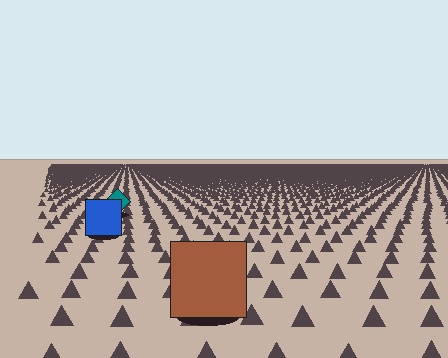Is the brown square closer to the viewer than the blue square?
Yes. The brown square is closer — you can tell from the texture gradient: the ground texture is coarser near it.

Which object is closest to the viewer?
The brown square is closest. The texture marks near it are larger and more spread out.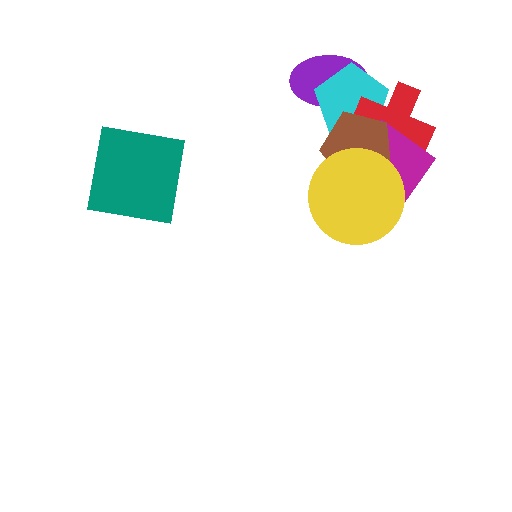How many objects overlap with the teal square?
0 objects overlap with the teal square.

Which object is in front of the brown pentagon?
The yellow circle is in front of the brown pentagon.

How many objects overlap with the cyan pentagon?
4 objects overlap with the cyan pentagon.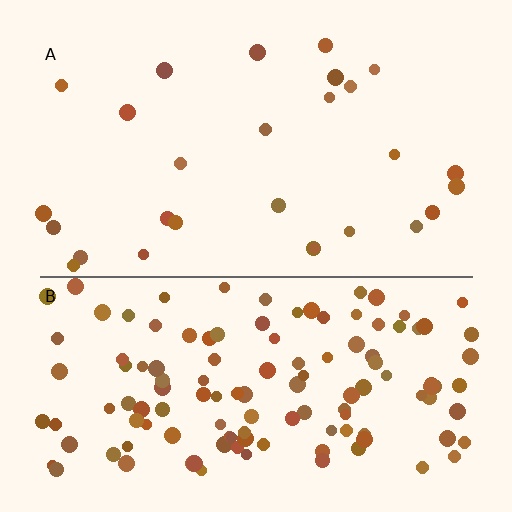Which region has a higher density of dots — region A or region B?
B (the bottom).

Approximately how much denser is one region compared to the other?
Approximately 4.6× — region B over region A.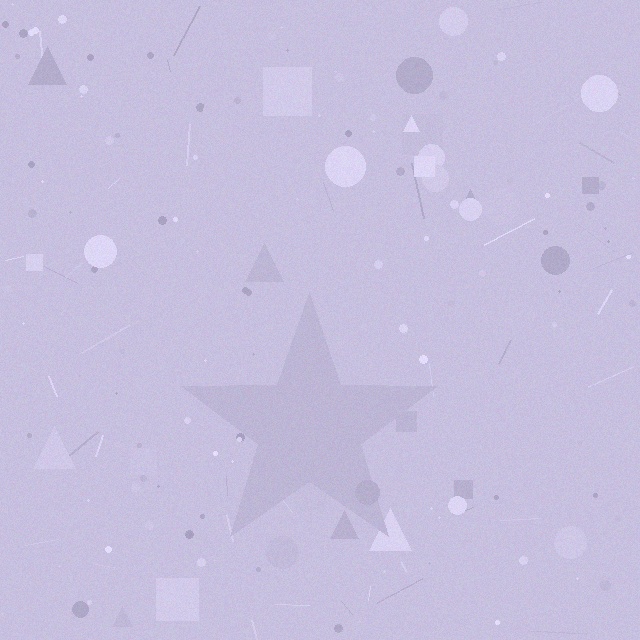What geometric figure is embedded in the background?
A star is embedded in the background.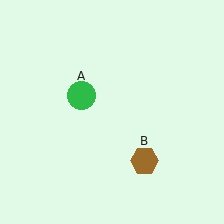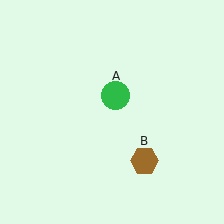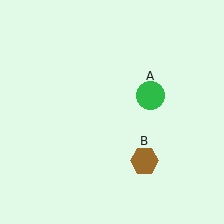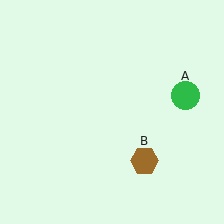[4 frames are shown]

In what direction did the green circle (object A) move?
The green circle (object A) moved right.